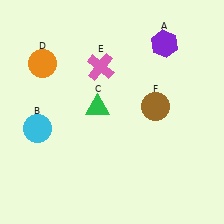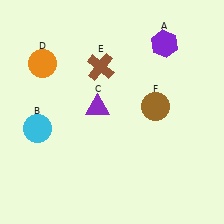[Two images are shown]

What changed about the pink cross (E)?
In Image 1, E is pink. In Image 2, it changed to brown.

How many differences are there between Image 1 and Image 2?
There are 2 differences between the two images.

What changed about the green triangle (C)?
In Image 1, C is green. In Image 2, it changed to purple.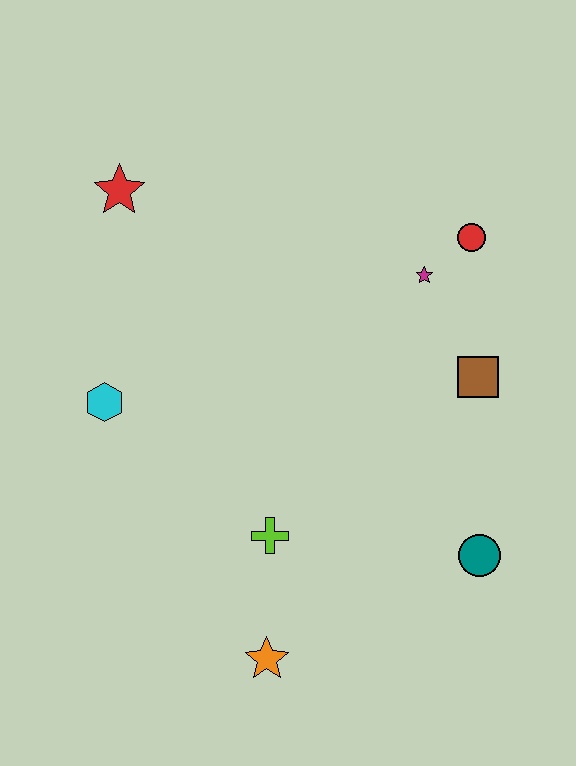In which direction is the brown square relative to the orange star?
The brown square is above the orange star.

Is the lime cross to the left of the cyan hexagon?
No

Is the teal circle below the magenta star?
Yes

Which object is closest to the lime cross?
The orange star is closest to the lime cross.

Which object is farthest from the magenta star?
The orange star is farthest from the magenta star.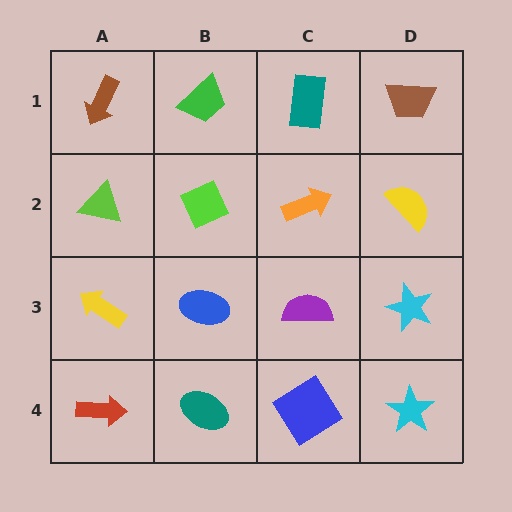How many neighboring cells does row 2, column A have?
3.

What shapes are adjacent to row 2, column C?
A teal rectangle (row 1, column C), a purple semicircle (row 3, column C), a lime diamond (row 2, column B), a yellow semicircle (row 2, column D).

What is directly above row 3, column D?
A yellow semicircle.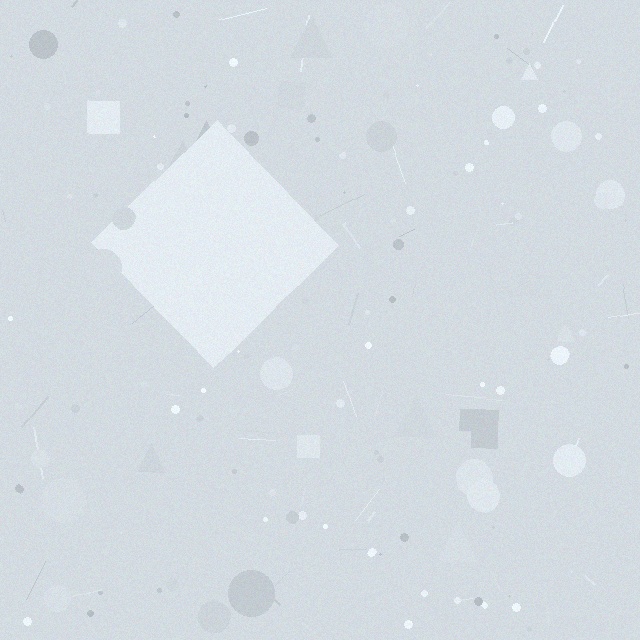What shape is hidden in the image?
A diamond is hidden in the image.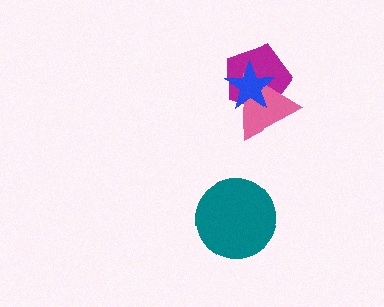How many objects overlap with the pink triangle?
2 objects overlap with the pink triangle.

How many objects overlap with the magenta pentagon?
2 objects overlap with the magenta pentagon.